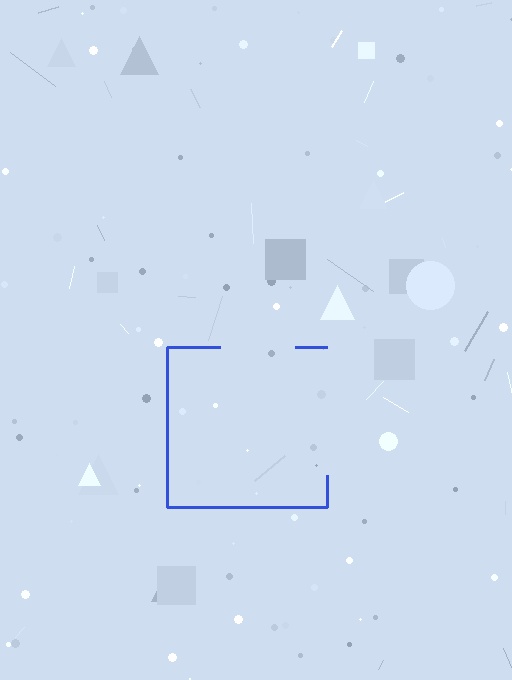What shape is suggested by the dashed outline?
The dashed outline suggests a square.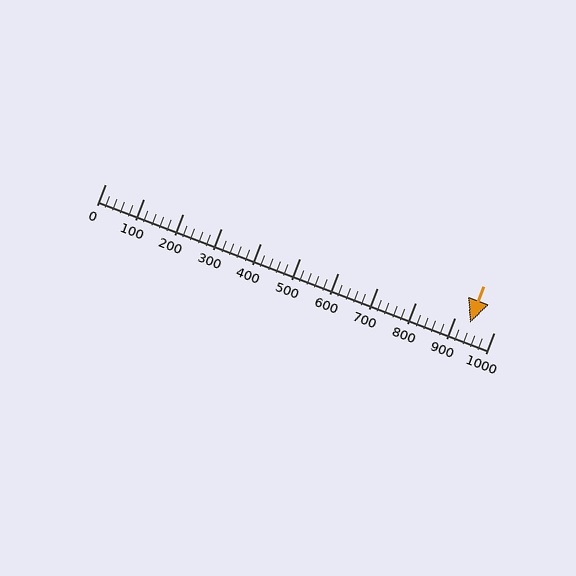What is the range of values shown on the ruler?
The ruler shows values from 0 to 1000.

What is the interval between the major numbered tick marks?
The major tick marks are spaced 100 units apart.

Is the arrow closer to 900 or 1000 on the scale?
The arrow is closer to 900.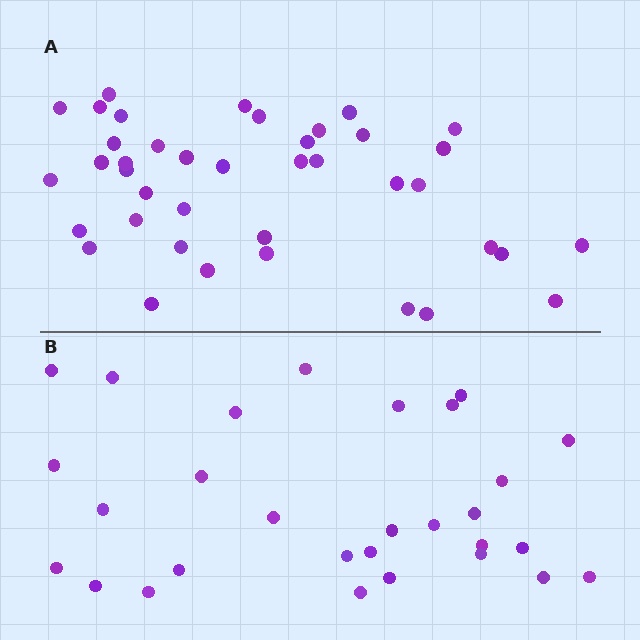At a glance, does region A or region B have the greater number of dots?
Region A (the top region) has more dots.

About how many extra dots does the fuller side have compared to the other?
Region A has roughly 12 or so more dots than region B.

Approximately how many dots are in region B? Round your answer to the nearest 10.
About 30 dots. (The exact count is 29, which rounds to 30.)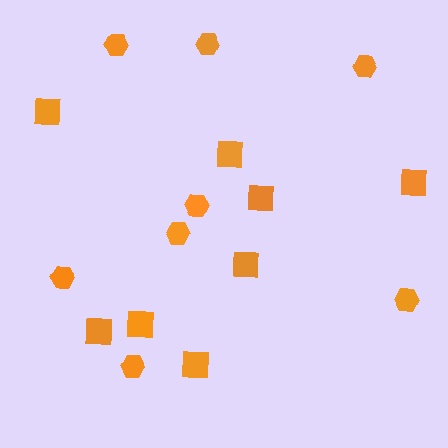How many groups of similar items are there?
There are 2 groups: one group of squares (8) and one group of hexagons (8).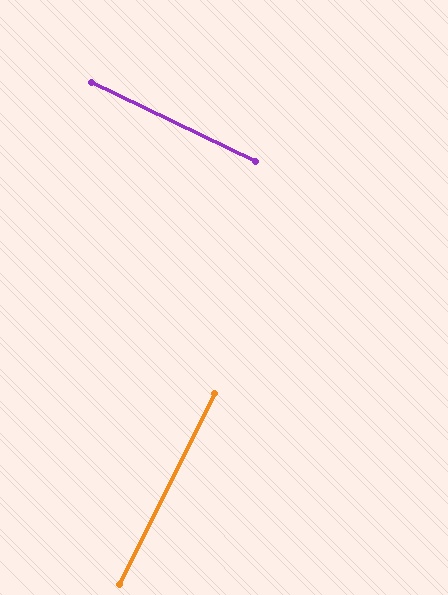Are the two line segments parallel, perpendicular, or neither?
Perpendicular — they meet at approximately 89°.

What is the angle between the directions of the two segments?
Approximately 89 degrees.